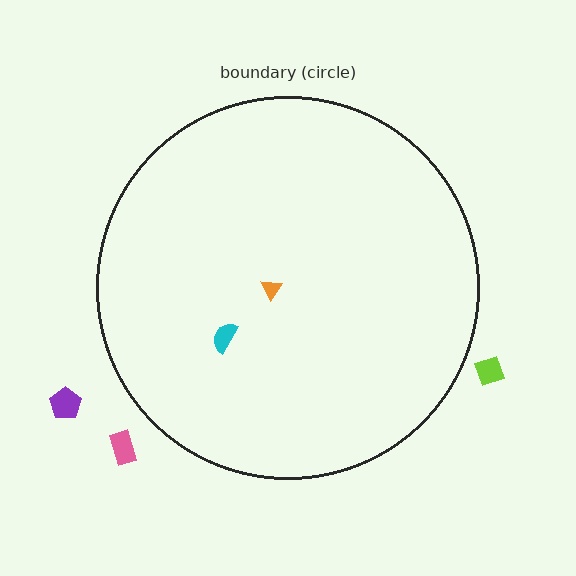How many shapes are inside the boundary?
2 inside, 3 outside.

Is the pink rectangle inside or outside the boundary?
Outside.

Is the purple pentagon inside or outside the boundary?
Outside.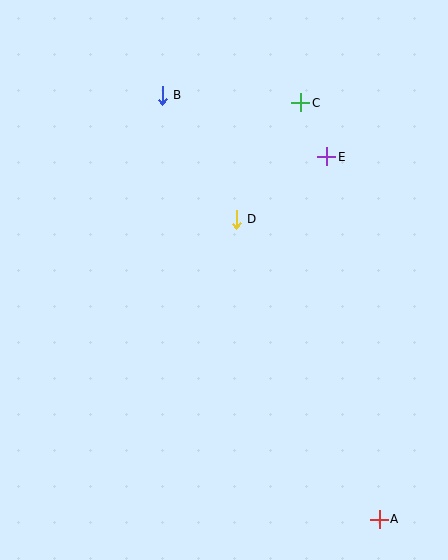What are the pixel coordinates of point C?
Point C is at (301, 103).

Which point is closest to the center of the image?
Point D at (236, 219) is closest to the center.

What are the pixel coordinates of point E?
Point E is at (327, 157).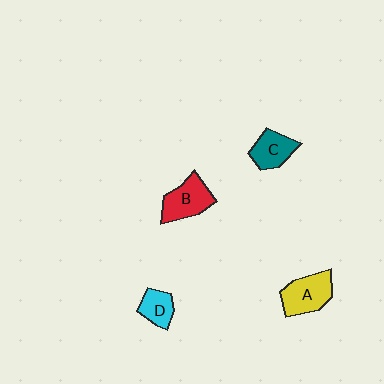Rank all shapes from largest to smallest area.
From largest to smallest: A (yellow), B (red), C (teal), D (cyan).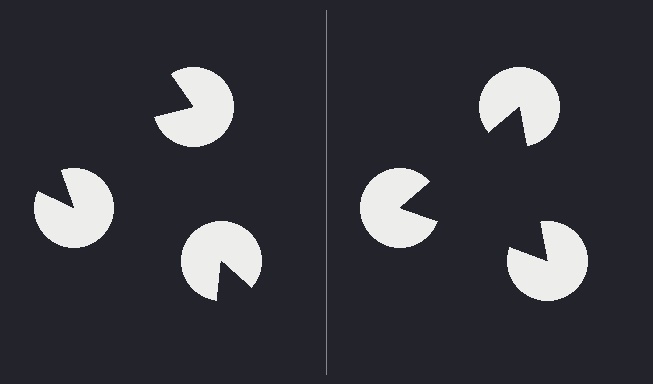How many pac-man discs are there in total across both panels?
6 — 3 on each side.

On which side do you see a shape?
An illusory triangle appears on the right side. On the left side the wedge cuts are rotated, so no coherent shape forms.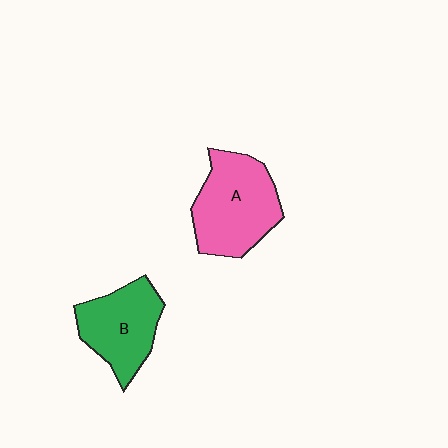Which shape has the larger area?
Shape A (pink).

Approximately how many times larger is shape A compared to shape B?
Approximately 1.2 times.